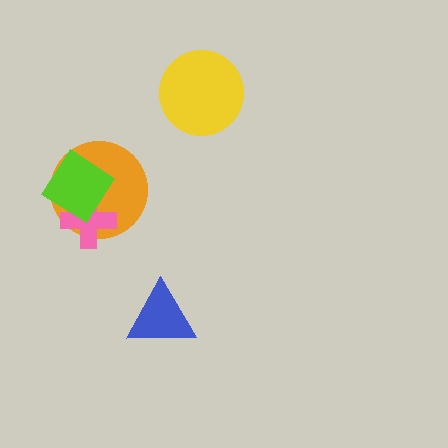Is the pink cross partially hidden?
Yes, it is partially covered by another shape.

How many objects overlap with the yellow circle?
0 objects overlap with the yellow circle.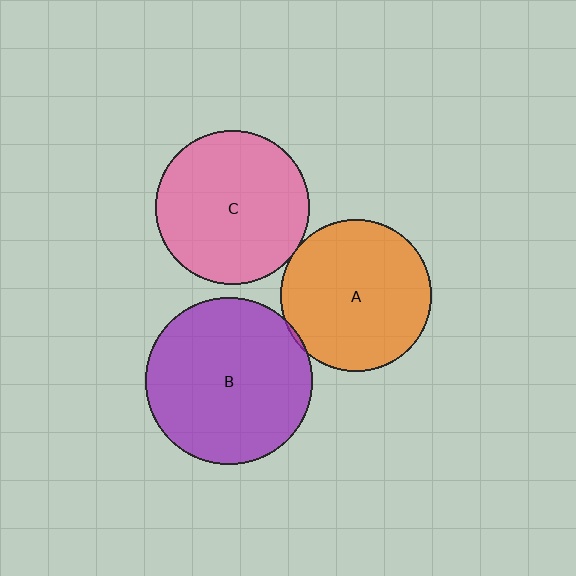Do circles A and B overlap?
Yes.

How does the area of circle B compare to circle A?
Approximately 1.2 times.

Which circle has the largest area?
Circle B (purple).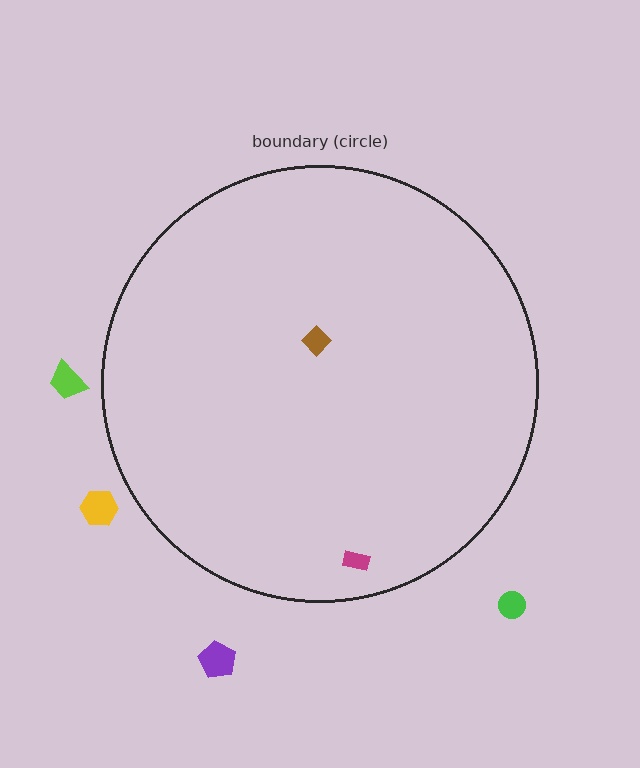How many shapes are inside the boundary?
2 inside, 4 outside.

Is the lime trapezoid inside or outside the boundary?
Outside.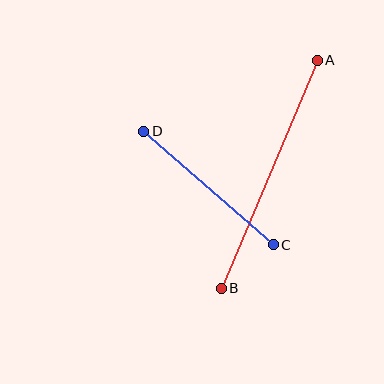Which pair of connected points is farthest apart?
Points A and B are farthest apart.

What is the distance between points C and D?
The distance is approximately 172 pixels.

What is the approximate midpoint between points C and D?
The midpoint is at approximately (208, 188) pixels.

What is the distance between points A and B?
The distance is approximately 247 pixels.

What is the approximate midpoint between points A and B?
The midpoint is at approximately (269, 174) pixels.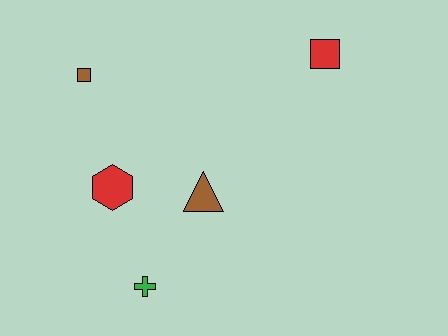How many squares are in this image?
There are 2 squares.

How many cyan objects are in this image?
There are no cyan objects.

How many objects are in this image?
There are 5 objects.